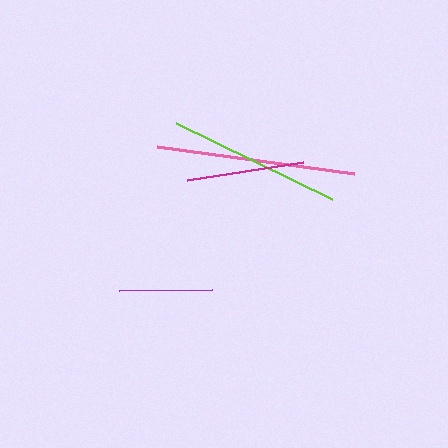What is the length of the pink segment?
The pink segment is approximately 199 pixels long.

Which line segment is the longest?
The pink line is the longest at approximately 199 pixels.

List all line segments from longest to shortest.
From longest to shortest: pink, lime, magenta, purple.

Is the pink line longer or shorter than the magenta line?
The pink line is longer than the magenta line.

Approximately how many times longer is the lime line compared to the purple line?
The lime line is approximately 1.8 times the length of the purple line.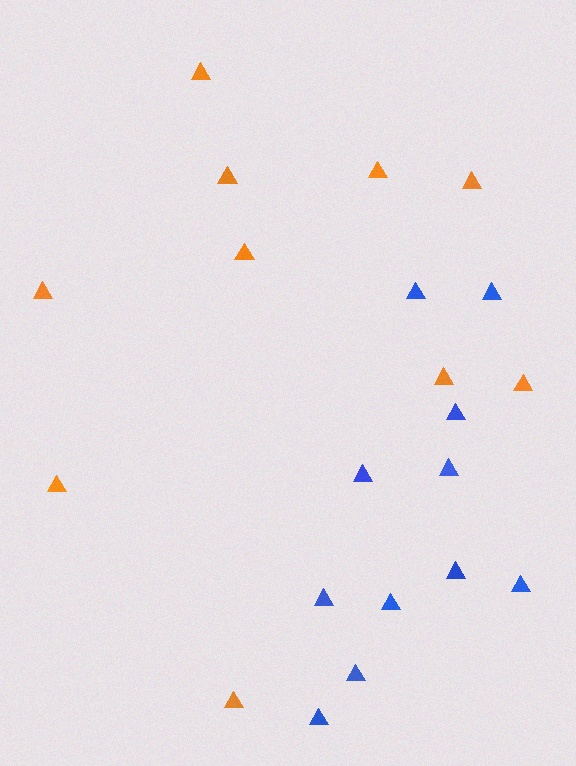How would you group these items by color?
There are 2 groups: one group of orange triangles (10) and one group of blue triangles (11).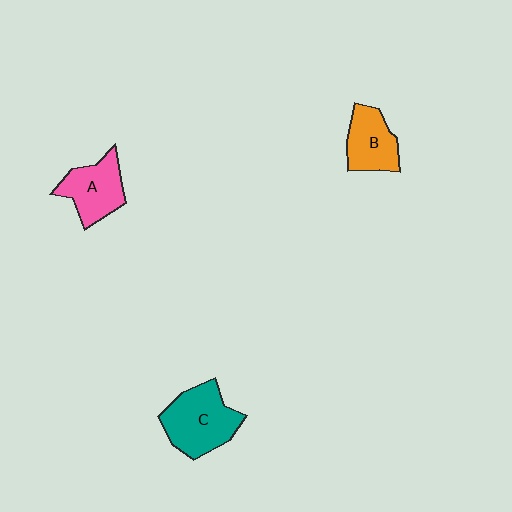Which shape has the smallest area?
Shape B (orange).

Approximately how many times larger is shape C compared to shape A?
Approximately 1.3 times.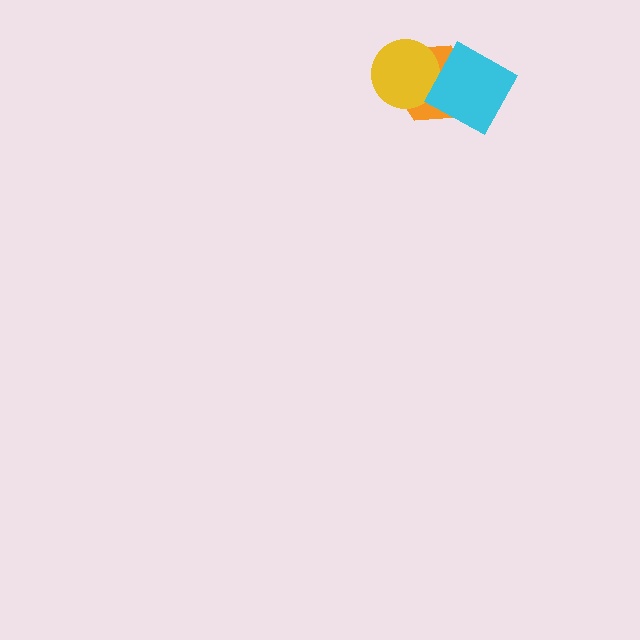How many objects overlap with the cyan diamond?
2 objects overlap with the cyan diamond.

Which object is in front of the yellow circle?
The cyan diamond is in front of the yellow circle.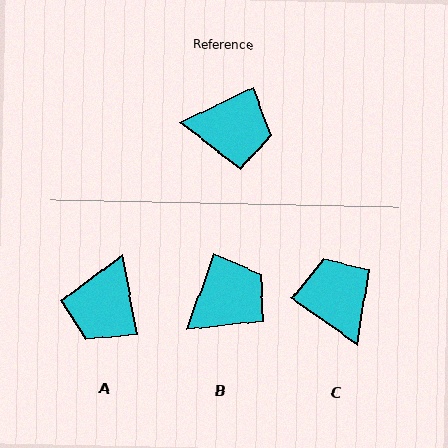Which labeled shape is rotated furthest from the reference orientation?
C, about 119 degrees away.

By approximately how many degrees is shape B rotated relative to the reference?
Approximately 45 degrees counter-clockwise.